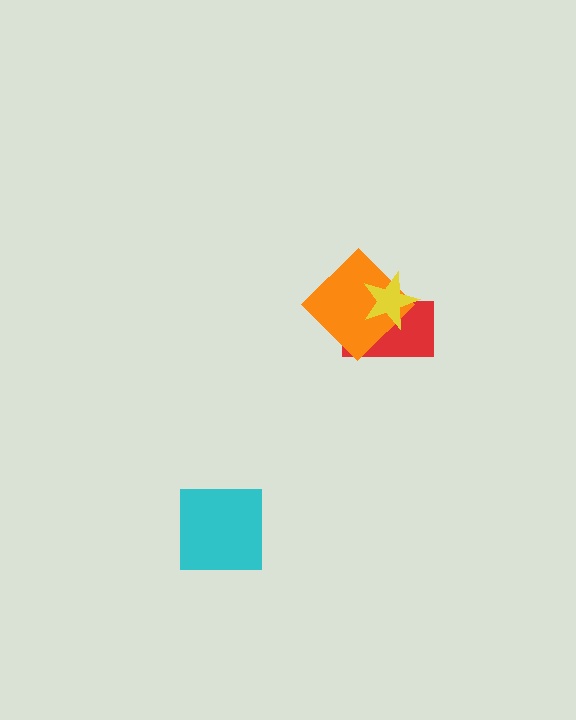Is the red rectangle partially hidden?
Yes, it is partially covered by another shape.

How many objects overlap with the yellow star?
2 objects overlap with the yellow star.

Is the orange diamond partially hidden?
Yes, it is partially covered by another shape.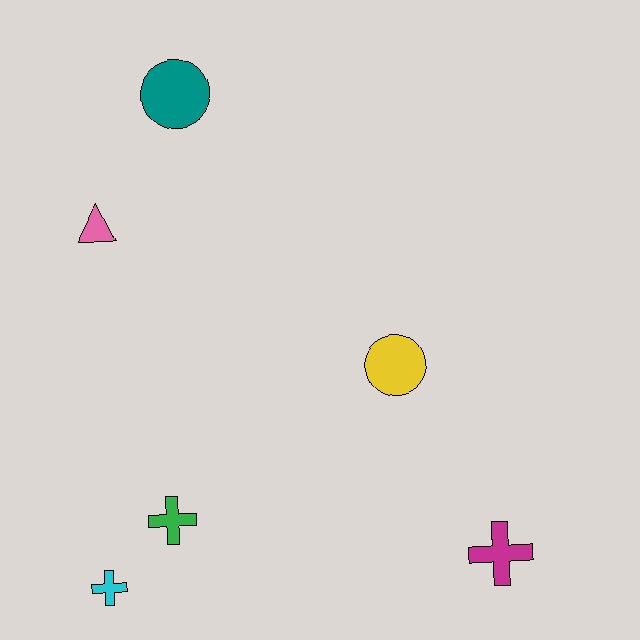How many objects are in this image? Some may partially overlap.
There are 6 objects.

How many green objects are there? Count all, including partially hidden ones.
There is 1 green object.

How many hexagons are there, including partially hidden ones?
There are no hexagons.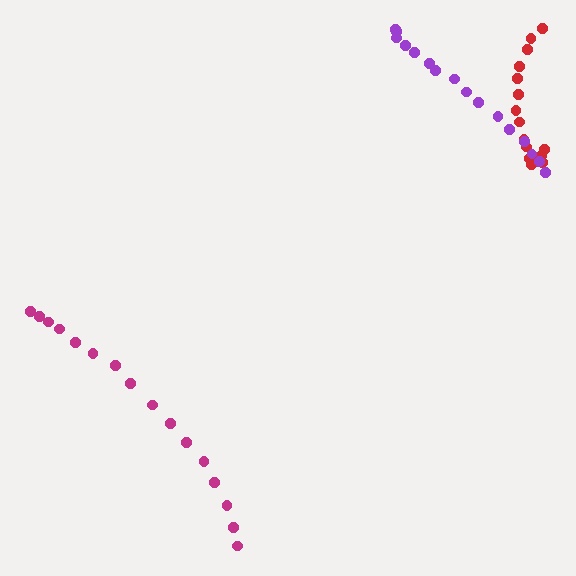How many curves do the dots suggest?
There are 3 distinct paths.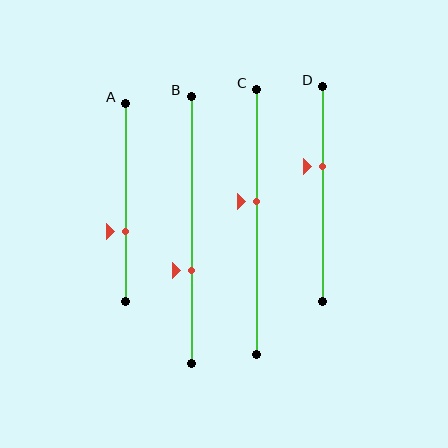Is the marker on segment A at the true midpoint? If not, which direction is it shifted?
No, the marker on segment A is shifted downward by about 15% of the segment length.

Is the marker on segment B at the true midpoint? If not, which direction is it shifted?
No, the marker on segment B is shifted downward by about 15% of the segment length.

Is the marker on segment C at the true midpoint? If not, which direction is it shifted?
No, the marker on segment C is shifted upward by about 8% of the segment length.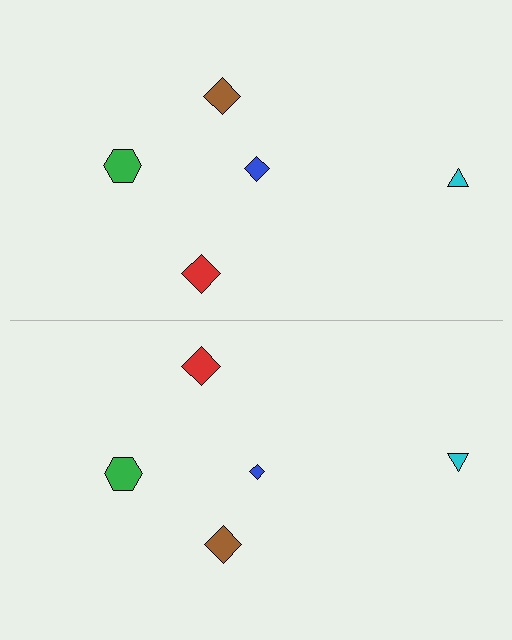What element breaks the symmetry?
The blue diamond on the bottom side has a different size than its mirror counterpart.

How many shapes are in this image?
There are 10 shapes in this image.